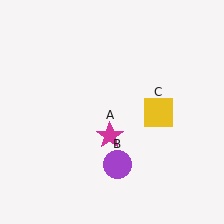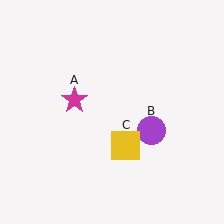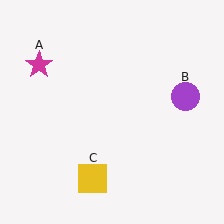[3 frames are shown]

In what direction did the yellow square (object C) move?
The yellow square (object C) moved down and to the left.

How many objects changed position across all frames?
3 objects changed position: magenta star (object A), purple circle (object B), yellow square (object C).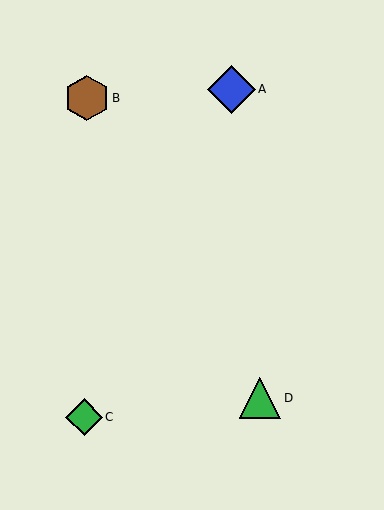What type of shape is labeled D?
Shape D is a green triangle.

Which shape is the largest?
The blue diamond (labeled A) is the largest.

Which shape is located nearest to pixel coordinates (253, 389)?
The green triangle (labeled D) at (260, 398) is nearest to that location.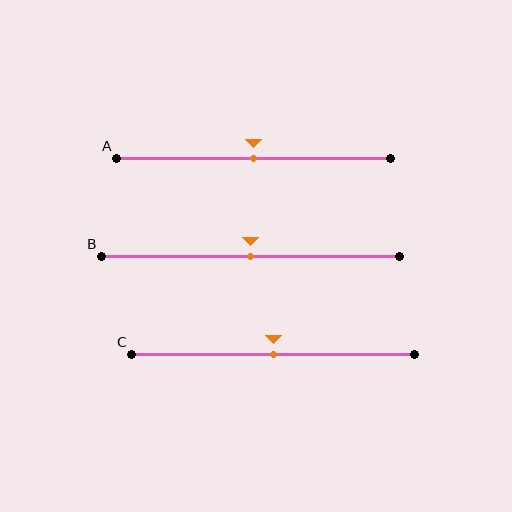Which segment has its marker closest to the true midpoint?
Segment A has its marker closest to the true midpoint.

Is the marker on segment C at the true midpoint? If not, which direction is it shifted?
Yes, the marker on segment C is at the true midpoint.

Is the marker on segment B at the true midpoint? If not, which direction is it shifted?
Yes, the marker on segment B is at the true midpoint.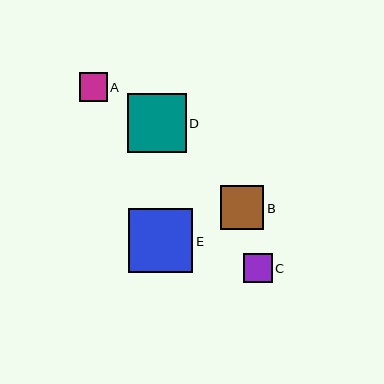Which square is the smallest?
Square A is the smallest with a size of approximately 28 pixels.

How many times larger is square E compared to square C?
Square E is approximately 2.2 times the size of square C.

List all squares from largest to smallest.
From largest to smallest: E, D, B, C, A.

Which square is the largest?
Square E is the largest with a size of approximately 64 pixels.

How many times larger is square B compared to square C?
Square B is approximately 1.5 times the size of square C.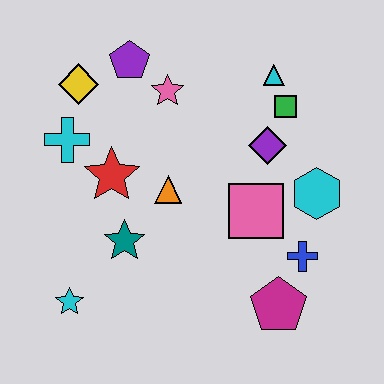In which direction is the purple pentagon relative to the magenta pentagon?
The purple pentagon is above the magenta pentagon.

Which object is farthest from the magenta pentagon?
The yellow diamond is farthest from the magenta pentagon.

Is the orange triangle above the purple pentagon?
No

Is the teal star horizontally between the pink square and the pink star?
No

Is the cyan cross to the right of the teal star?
No